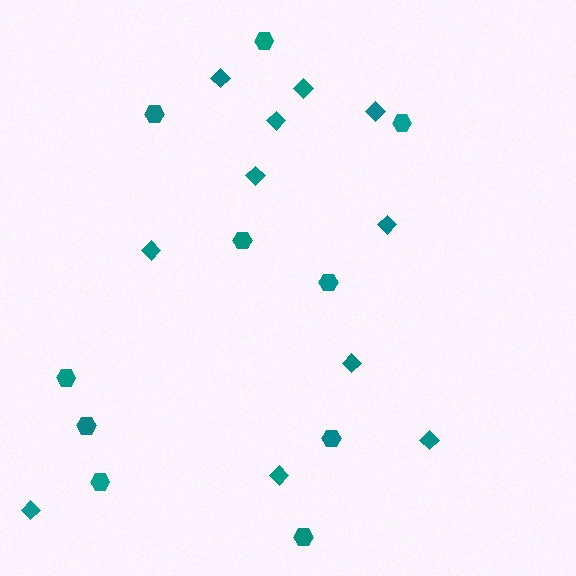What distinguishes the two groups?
There are 2 groups: one group of diamonds (11) and one group of hexagons (10).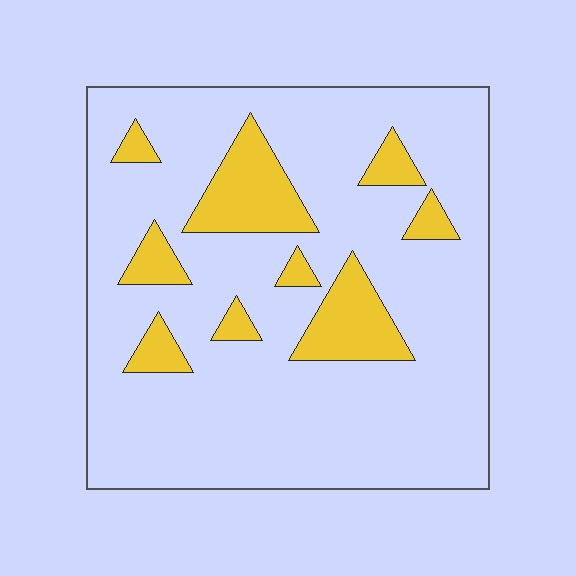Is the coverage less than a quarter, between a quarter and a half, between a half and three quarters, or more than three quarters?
Less than a quarter.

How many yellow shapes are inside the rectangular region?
9.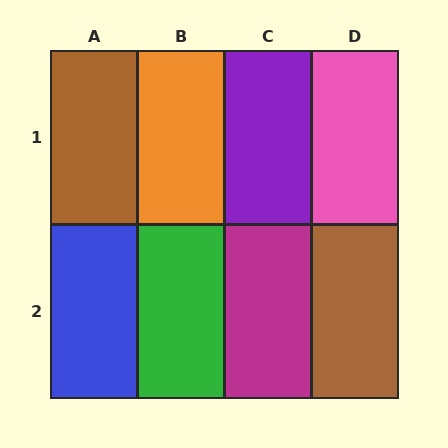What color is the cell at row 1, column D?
Pink.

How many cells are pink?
1 cell is pink.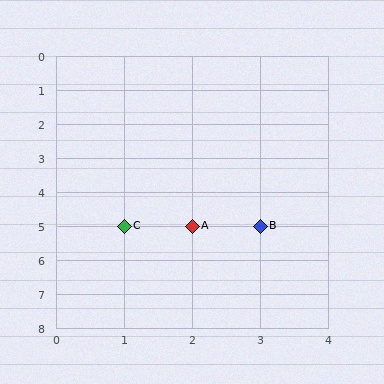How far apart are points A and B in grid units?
Points A and B are 1 column apart.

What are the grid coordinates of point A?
Point A is at grid coordinates (2, 5).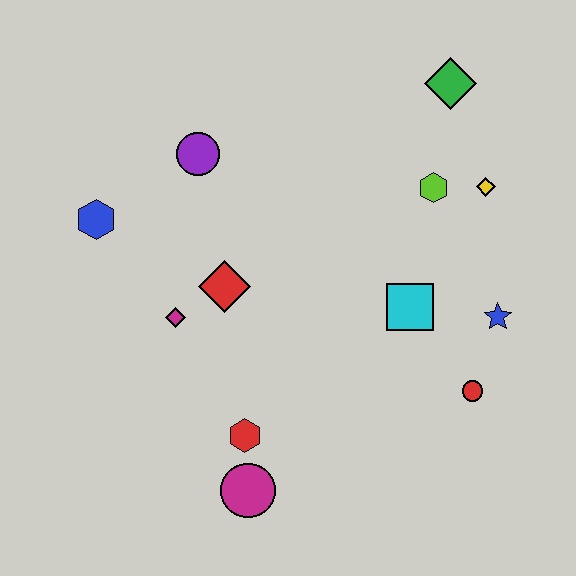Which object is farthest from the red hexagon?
The green diamond is farthest from the red hexagon.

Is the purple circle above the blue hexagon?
Yes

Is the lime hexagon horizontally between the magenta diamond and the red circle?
Yes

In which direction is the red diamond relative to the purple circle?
The red diamond is below the purple circle.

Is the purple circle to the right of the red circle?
No